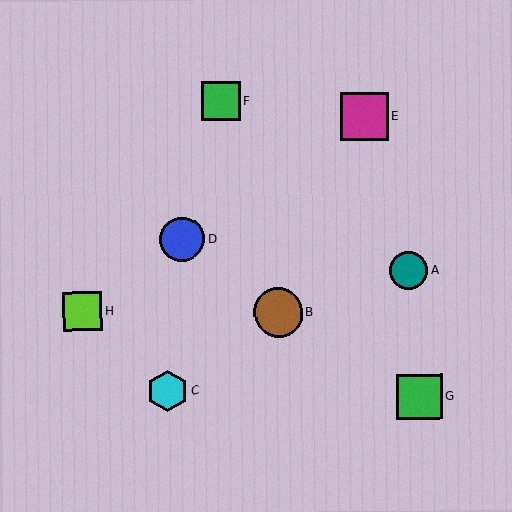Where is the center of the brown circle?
The center of the brown circle is at (278, 312).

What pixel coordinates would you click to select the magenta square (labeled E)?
Click at (364, 117) to select the magenta square E.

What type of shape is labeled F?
Shape F is a green square.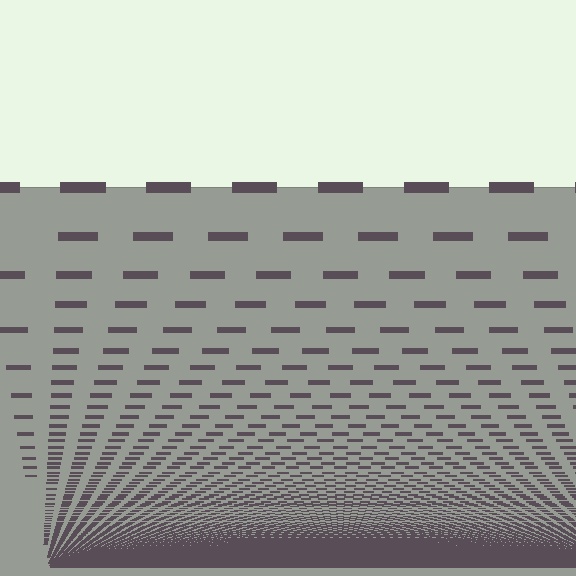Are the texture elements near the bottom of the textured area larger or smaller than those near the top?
Smaller. The gradient is inverted — elements near the bottom are smaller and denser.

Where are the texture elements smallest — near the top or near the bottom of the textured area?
Near the bottom.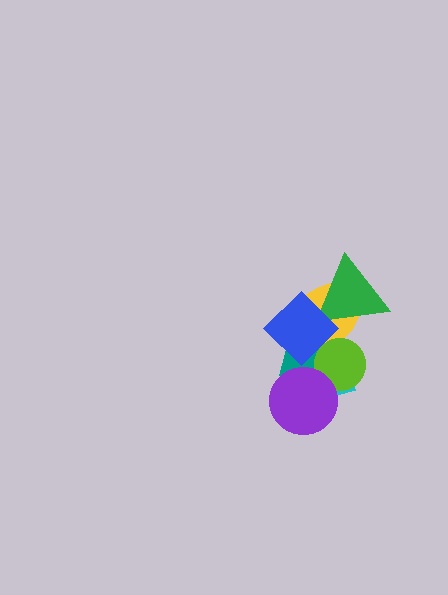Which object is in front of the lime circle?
The purple circle is in front of the lime circle.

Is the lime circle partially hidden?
Yes, it is partially covered by another shape.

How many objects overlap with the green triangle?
3 objects overlap with the green triangle.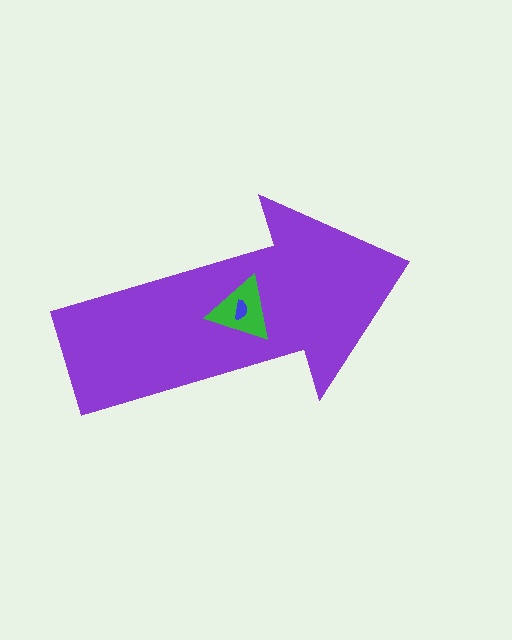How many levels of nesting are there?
3.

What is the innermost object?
The blue semicircle.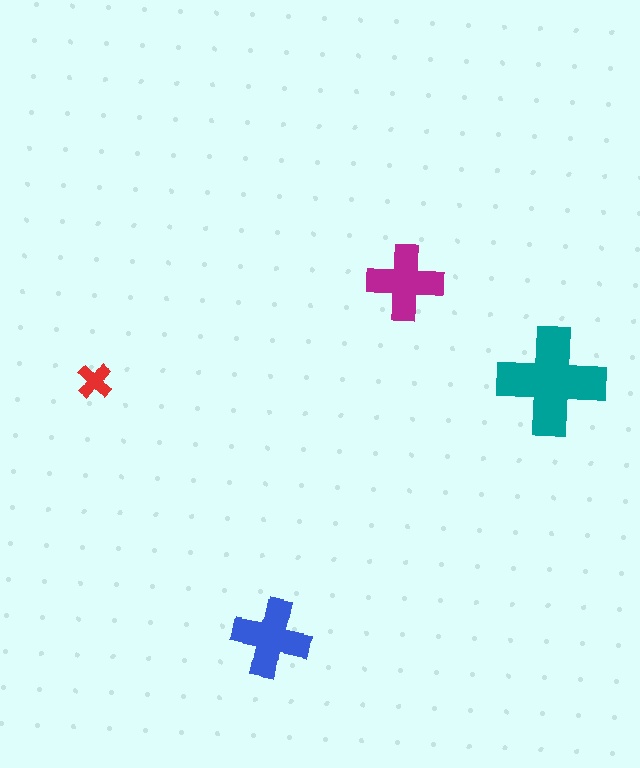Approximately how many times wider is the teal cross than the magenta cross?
About 1.5 times wider.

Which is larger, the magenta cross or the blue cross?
The blue one.